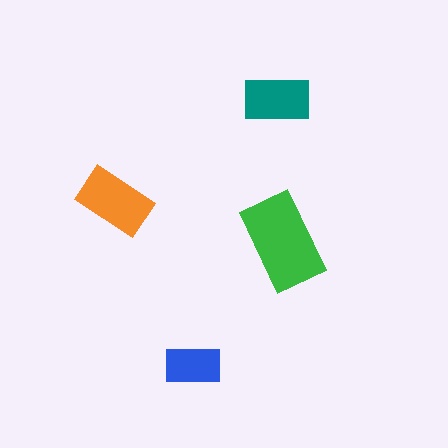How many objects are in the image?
There are 4 objects in the image.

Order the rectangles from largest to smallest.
the green one, the orange one, the teal one, the blue one.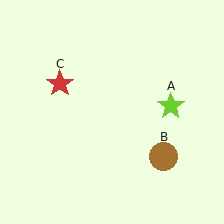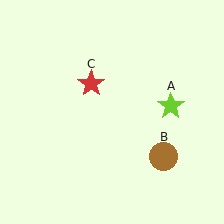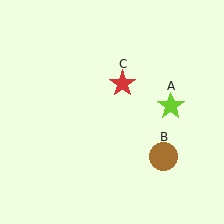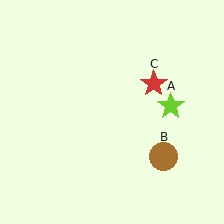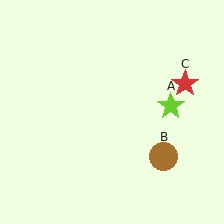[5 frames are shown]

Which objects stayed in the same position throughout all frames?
Lime star (object A) and brown circle (object B) remained stationary.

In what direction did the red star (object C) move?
The red star (object C) moved right.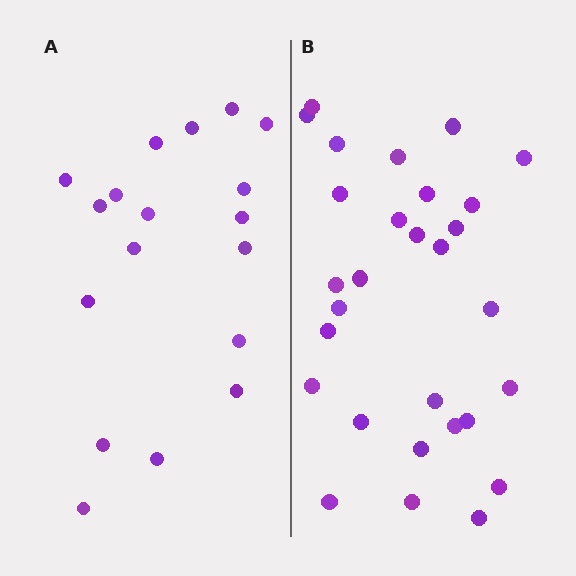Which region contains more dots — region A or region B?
Region B (the right region) has more dots.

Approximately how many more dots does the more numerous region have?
Region B has roughly 12 or so more dots than region A.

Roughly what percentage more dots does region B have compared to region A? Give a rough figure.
About 60% more.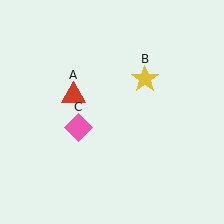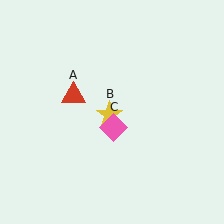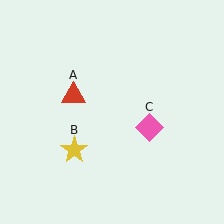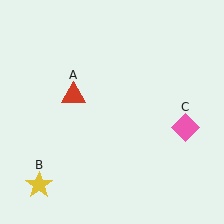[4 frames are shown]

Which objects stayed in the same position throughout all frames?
Red triangle (object A) remained stationary.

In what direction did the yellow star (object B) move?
The yellow star (object B) moved down and to the left.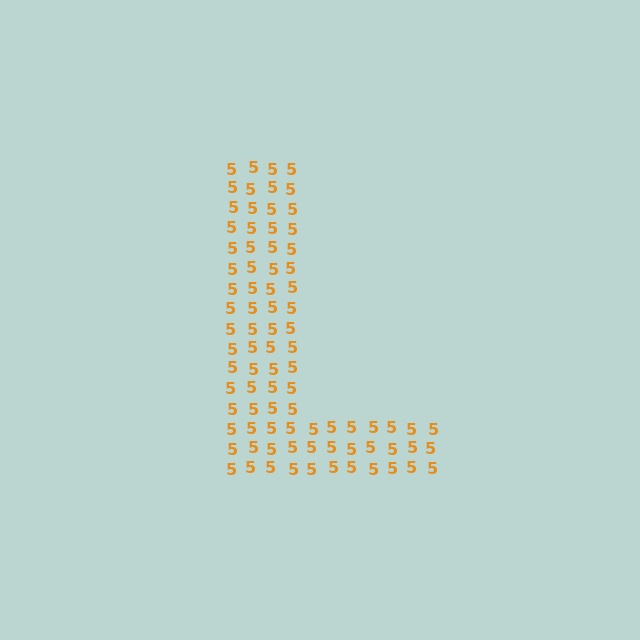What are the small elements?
The small elements are digit 5's.